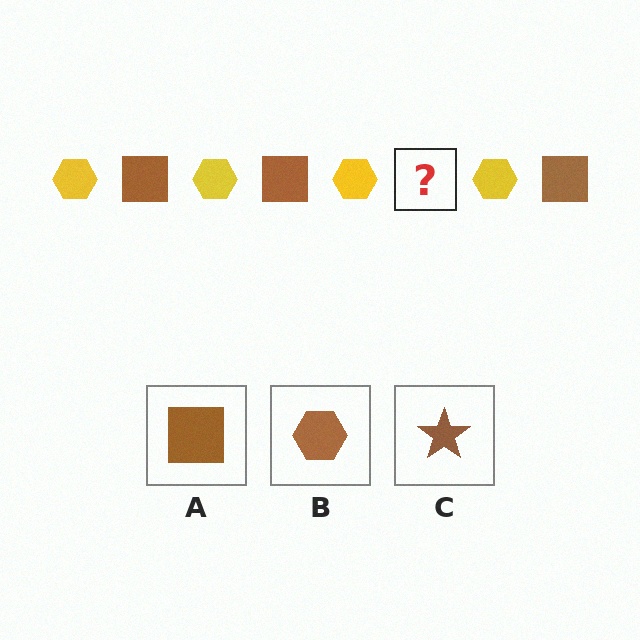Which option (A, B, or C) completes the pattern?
A.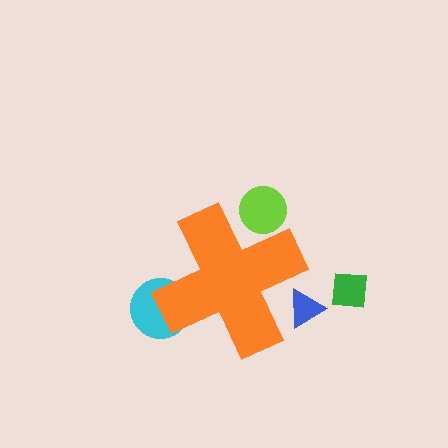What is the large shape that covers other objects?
An orange cross.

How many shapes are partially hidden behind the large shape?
3 shapes are partially hidden.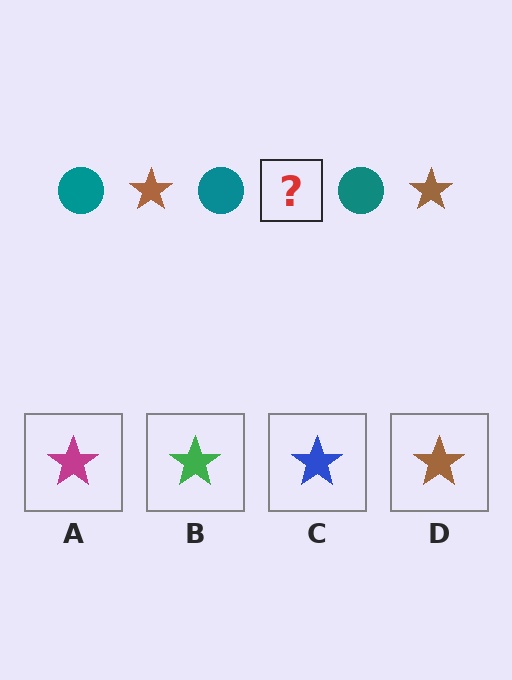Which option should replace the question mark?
Option D.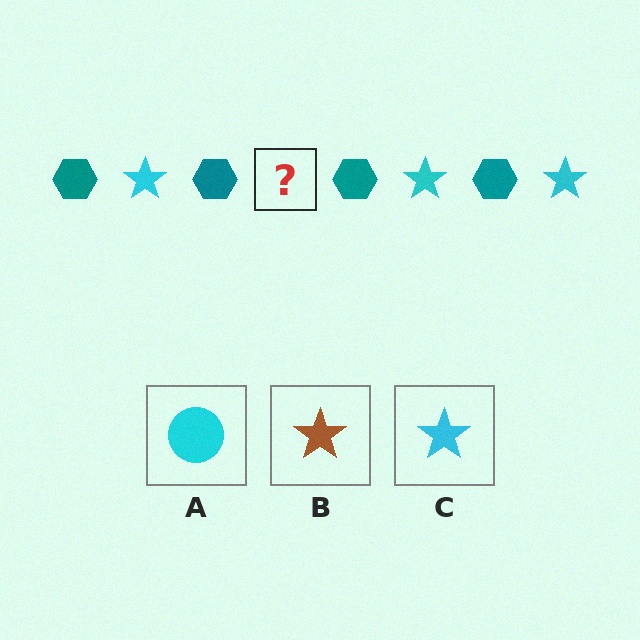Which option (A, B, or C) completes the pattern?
C.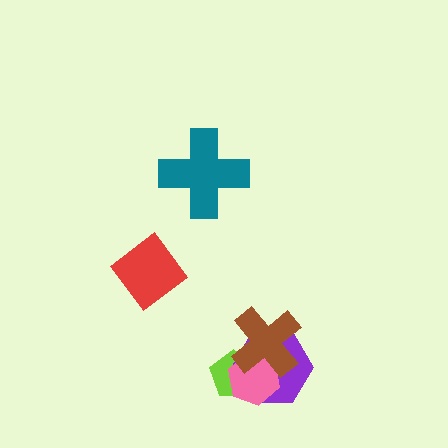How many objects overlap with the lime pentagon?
3 objects overlap with the lime pentagon.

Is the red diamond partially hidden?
No, no other shape covers it.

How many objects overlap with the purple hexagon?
3 objects overlap with the purple hexagon.